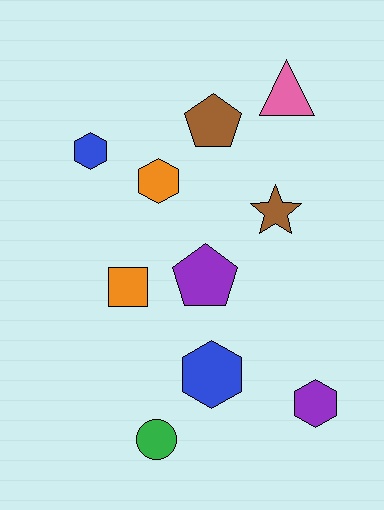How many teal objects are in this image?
There are no teal objects.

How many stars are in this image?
There is 1 star.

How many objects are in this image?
There are 10 objects.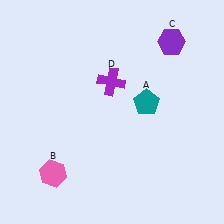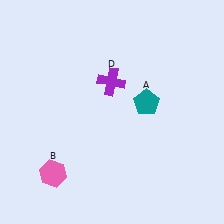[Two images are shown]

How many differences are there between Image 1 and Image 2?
There is 1 difference between the two images.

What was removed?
The purple hexagon (C) was removed in Image 2.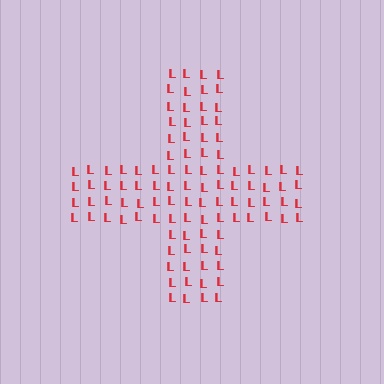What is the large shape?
The large shape is a cross.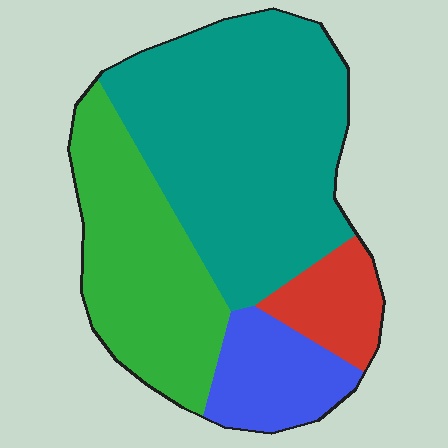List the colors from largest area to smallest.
From largest to smallest: teal, green, blue, red.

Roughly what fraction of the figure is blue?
Blue takes up about one eighth (1/8) of the figure.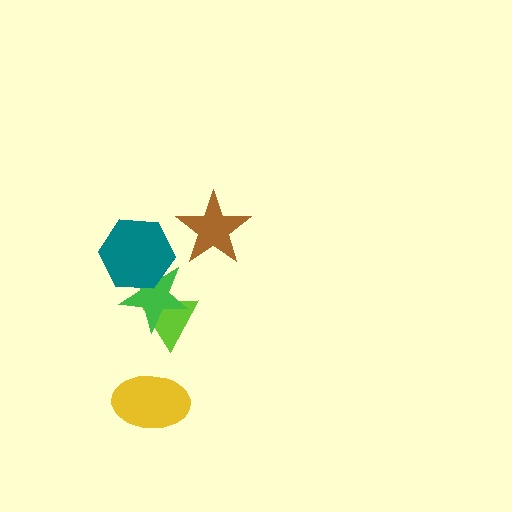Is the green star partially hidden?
Yes, it is partially covered by another shape.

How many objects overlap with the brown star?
0 objects overlap with the brown star.